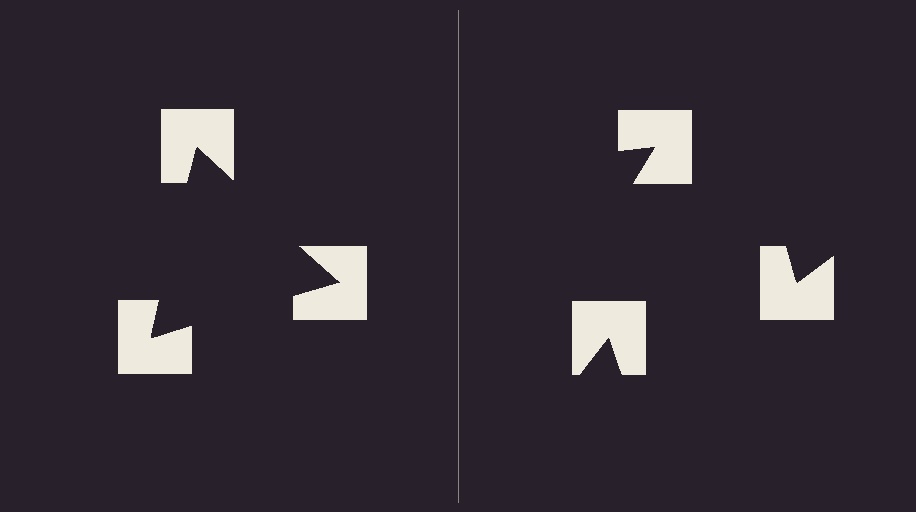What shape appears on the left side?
An illusory triangle.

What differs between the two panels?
The notched squares are positioned identically on both sides; only the wedge orientations differ. On the left they align to a triangle; on the right they are misaligned.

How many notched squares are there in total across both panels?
6 — 3 on each side.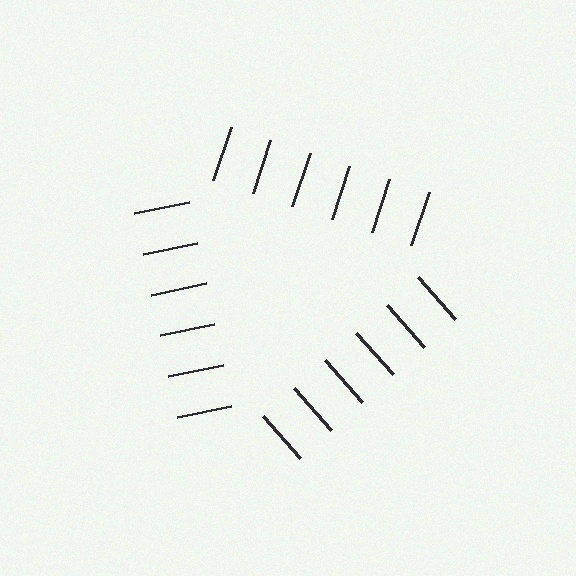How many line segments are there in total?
18 — 6 along each of the 3 edges.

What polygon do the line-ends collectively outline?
An illusory triangle — the line segments terminate on its edges but no continuous stroke is drawn.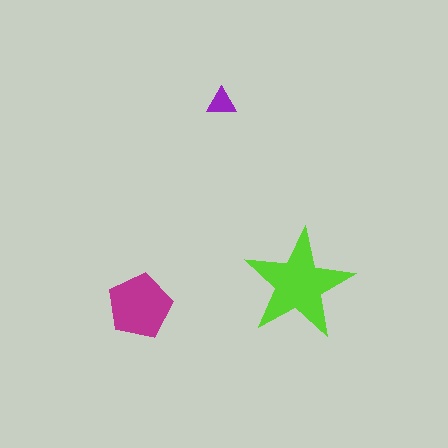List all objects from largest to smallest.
The lime star, the magenta pentagon, the purple triangle.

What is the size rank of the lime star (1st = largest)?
1st.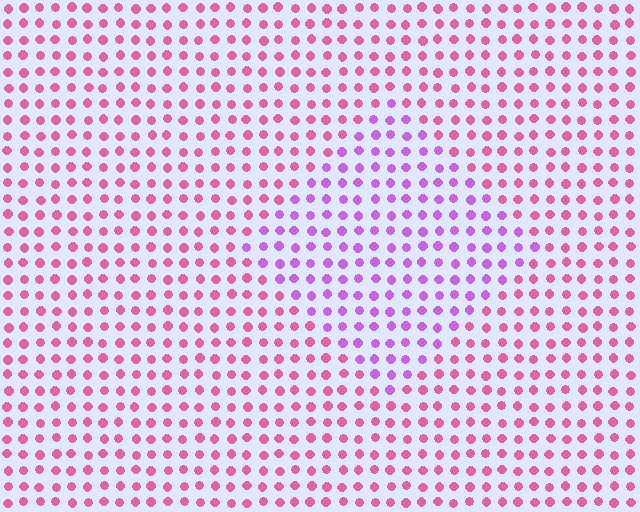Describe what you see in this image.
The image is filled with small pink elements in a uniform arrangement. A diamond-shaped region is visible where the elements are tinted to a slightly different hue, forming a subtle color boundary.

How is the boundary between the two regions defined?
The boundary is defined purely by a slight shift in hue (about 40 degrees). Spacing, size, and orientation are identical on both sides.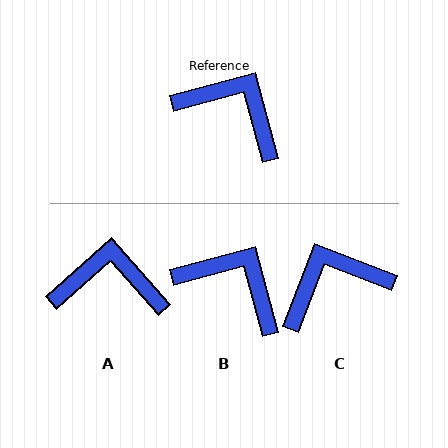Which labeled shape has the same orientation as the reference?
B.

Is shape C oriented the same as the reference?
No, it is off by about 54 degrees.